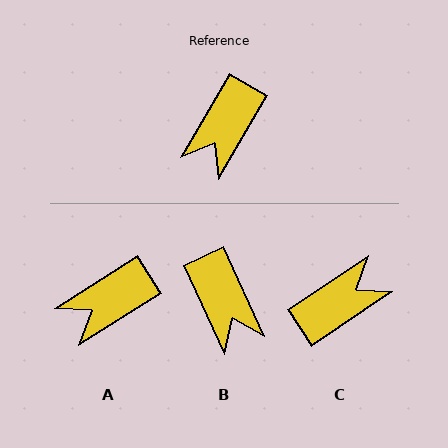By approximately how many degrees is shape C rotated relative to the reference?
Approximately 154 degrees counter-clockwise.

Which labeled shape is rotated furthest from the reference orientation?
C, about 154 degrees away.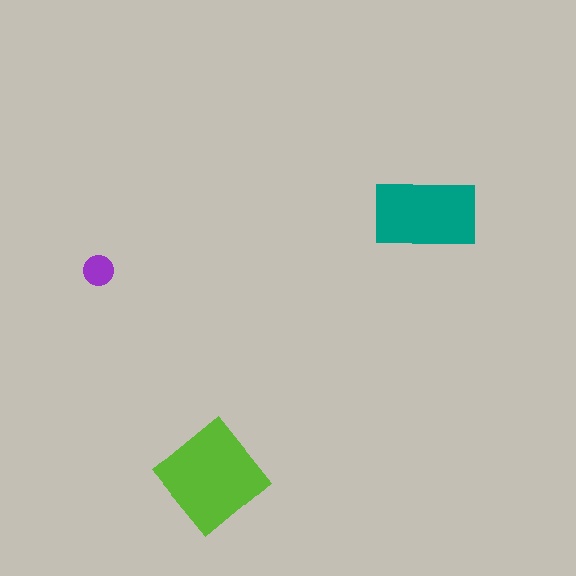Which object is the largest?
The lime diamond.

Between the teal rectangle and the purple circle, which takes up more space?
The teal rectangle.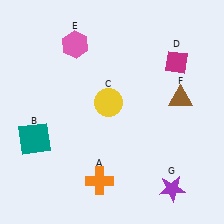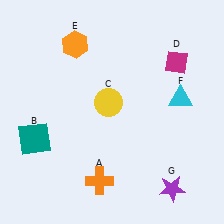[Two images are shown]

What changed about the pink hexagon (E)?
In Image 1, E is pink. In Image 2, it changed to orange.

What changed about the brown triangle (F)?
In Image 1, F is brown. In Image 2, it changed to cyan.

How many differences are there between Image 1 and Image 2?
There are 2 differences between the two images.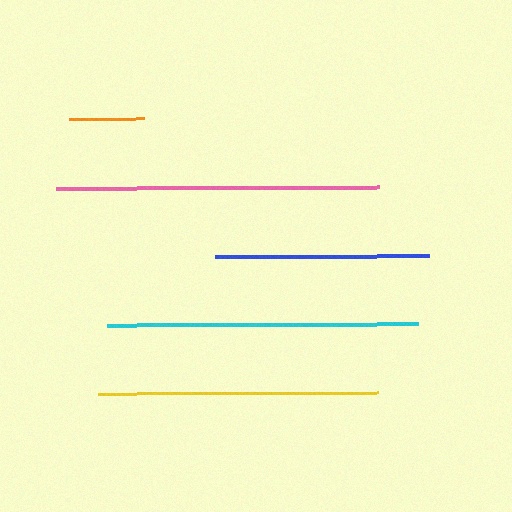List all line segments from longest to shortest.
From longest to shortest: pink, cyan, yellow, blue, orange.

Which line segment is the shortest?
The orange line is the shortest at approximately 76 pixels.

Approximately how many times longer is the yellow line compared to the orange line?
The yellow line is approximately 3.7 times the length of the orange line.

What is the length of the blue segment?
The blue segment is approximately 214 pixels long.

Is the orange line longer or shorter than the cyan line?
The cyan line is longer than the orange line.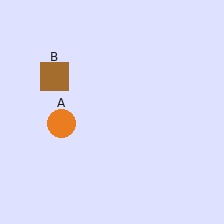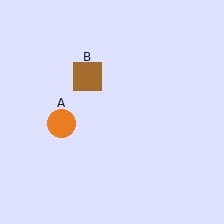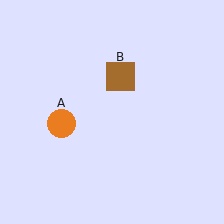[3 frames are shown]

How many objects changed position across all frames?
1 object changed position: brown square (object B).